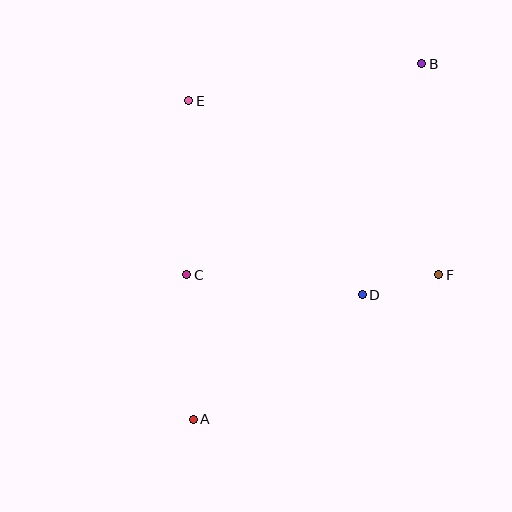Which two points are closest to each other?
Points D and F are closest to each other.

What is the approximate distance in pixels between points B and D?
The distance between B and D is approximately 238 pixels.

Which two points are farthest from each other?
Points A and B are farthest from each other.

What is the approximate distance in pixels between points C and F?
The distance between C and F is approximately 252 pixels.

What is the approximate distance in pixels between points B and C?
The distance between B and C is approximately 315 pixels.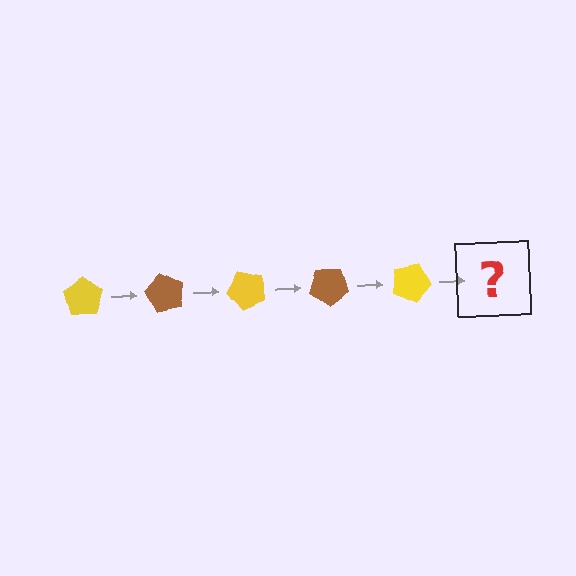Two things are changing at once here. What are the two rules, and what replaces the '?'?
The two rules are that it rotates 60 degrees each step and the color cycles through yellow and brown. The '?' should be a brown pentagon, rotated 300 degrees from the start.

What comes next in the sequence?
The next element should be a brown pentagon, rotated 300 degrees from the start.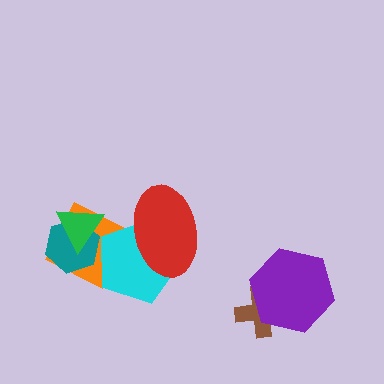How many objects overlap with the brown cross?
1 object overlaps with the brown cross.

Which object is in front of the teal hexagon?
The green triangle is in front of the teal hexagon.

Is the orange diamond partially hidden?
Yes, it is partially covered by another shape.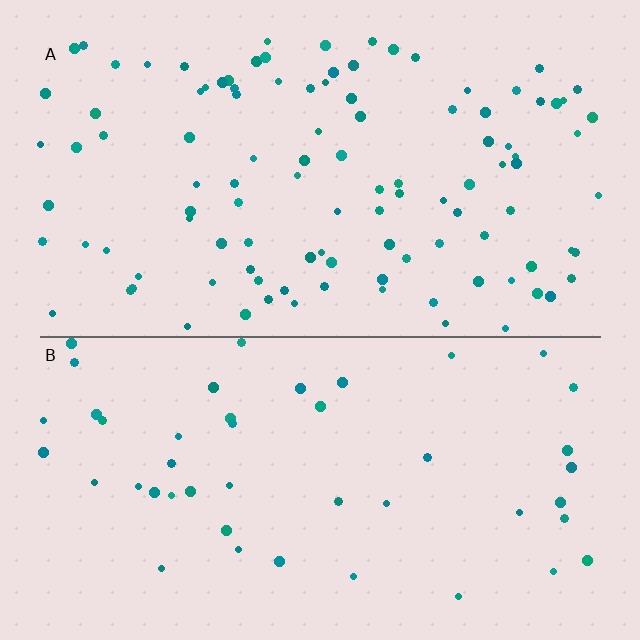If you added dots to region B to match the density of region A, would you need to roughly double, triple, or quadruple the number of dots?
Approximately double.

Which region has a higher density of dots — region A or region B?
A (the top).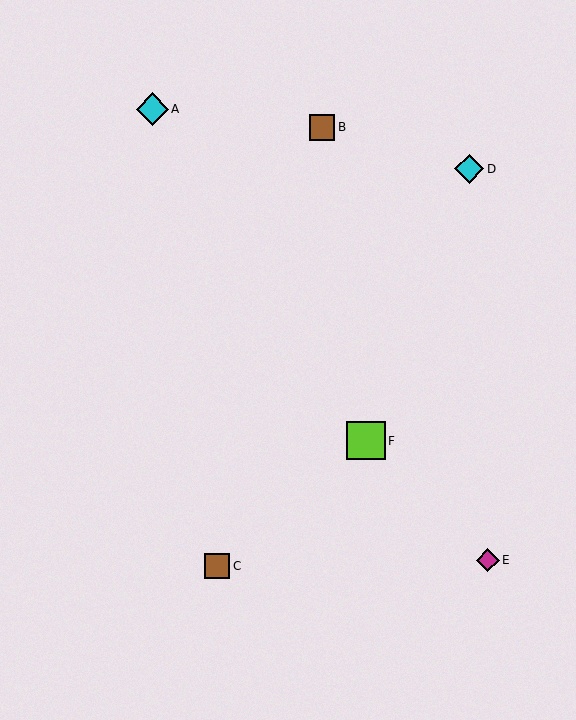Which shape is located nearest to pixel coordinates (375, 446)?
The lime square (labeled F) at (366, 441) is nearest to that location.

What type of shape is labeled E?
Shape E is a magenta diamond.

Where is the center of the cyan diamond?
The center of the cyan diamond is at (469, 169).